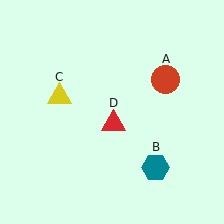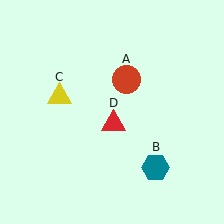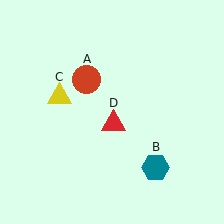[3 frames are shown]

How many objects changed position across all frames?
1 object changed position: red circle (object A).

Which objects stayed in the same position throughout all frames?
Teal hexagon (object B) and yellow triangle (object C) and red triangle (object D) remained stationary.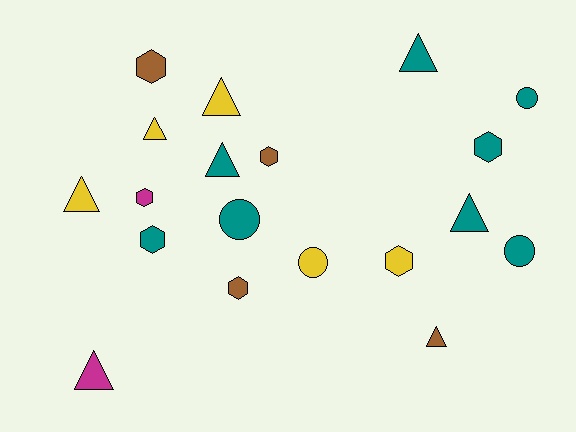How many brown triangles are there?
There is 1 brown triangle.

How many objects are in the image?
There are 19 objects.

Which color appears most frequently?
Teal, with 8 objects.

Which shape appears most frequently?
Triangle, with 8 objects.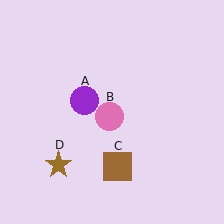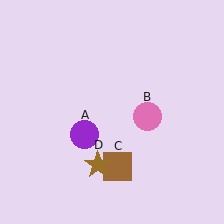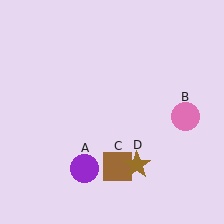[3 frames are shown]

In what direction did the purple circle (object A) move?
The purple circle (object A) moved down.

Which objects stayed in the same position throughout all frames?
Brown square (object C) remained stationary.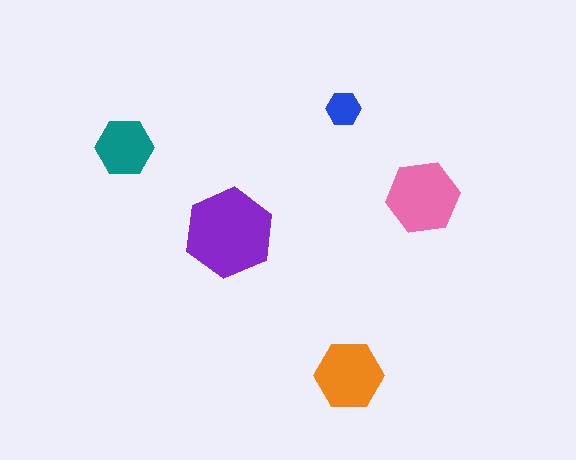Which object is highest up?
The blue hexagon is topmost.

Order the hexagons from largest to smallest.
the purple one, the pink one, the orange one, the teal one, the blue one.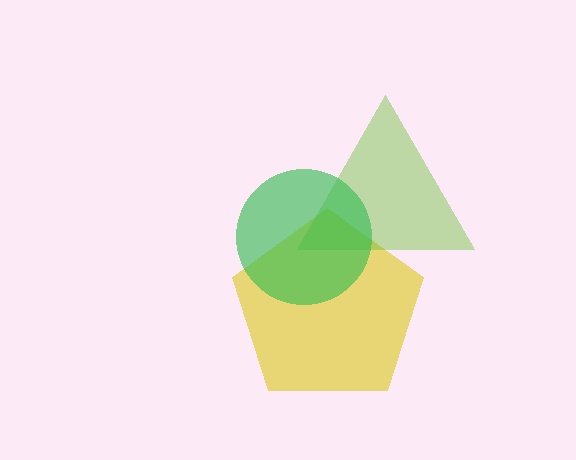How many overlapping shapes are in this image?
There are 3 overlapping shapes in the image.